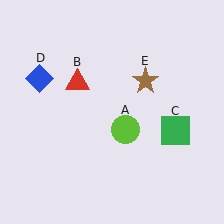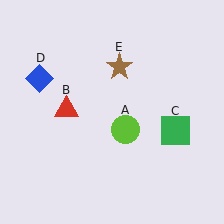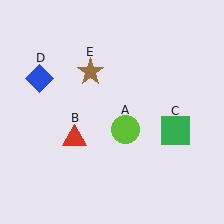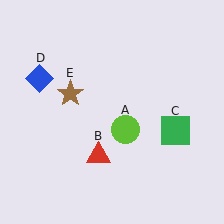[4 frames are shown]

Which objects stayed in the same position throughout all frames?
Lime circle (object A) and green square (object C) and blue diamond (object D) remained stationary.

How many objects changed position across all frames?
2 objects changed position: red triangle (object B), brown star (object E).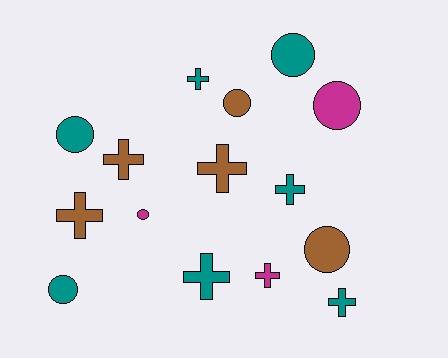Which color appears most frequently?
Teal, with 7 objects.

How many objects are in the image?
There are 15 objects.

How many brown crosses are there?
There are 3 brown crosses.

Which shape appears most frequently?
Cross, with 8 objects.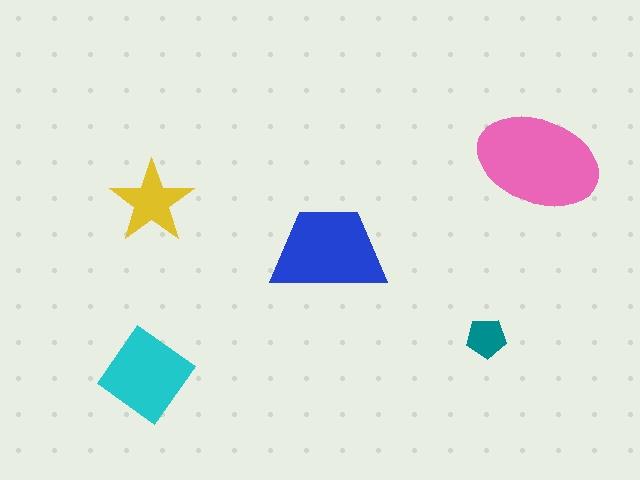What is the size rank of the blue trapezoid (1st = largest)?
2nd.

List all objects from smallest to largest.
The teal pentagon, the yellow star, the cyan diamond, the blue trapezoid, the pink ellipse.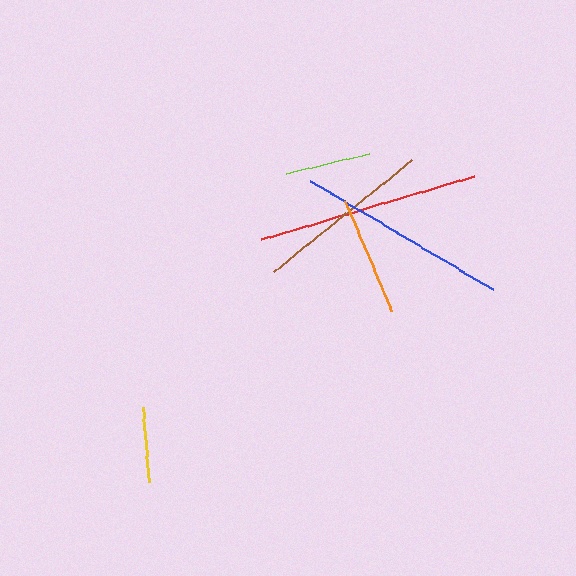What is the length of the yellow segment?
The yellow segment is approximately 76 pixels long.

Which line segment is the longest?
The red line is the longest at approximately 222 pixels.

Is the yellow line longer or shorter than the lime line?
The lime line is longer than the yellow line.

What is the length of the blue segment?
The blue segment is approximately 214 pixels long.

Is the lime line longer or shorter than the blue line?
The blue line is longer than the lime line.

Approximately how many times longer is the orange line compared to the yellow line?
The orange line is approximately 1.6 times the length of the yellow line.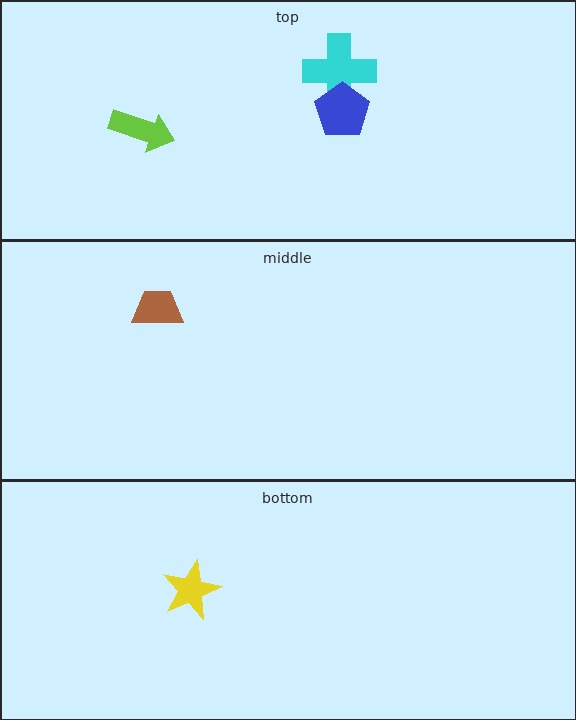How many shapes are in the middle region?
1.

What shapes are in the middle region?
The brown trapezoid.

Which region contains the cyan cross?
The top region.